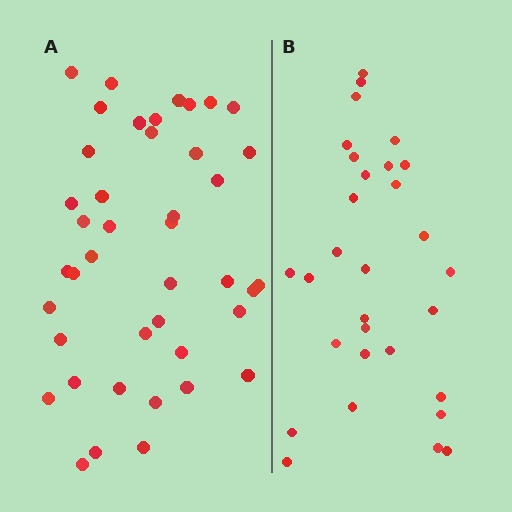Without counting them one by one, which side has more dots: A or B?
Region A (the left region) has more dots.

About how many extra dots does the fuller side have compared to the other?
Region A has roughly 12 or so more dots than region B.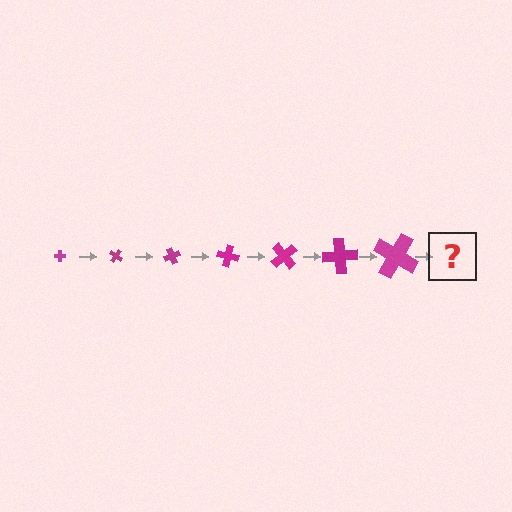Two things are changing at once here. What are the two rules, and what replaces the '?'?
The two rules are that the cross grows larger each step and it rotates 35 degrees each step. The '?' should be a cross, larger than the previous one and rotated 245 degrees from the start.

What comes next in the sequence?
The next element should be a cross, larger than the previous one and rotated 245 degrees from the start.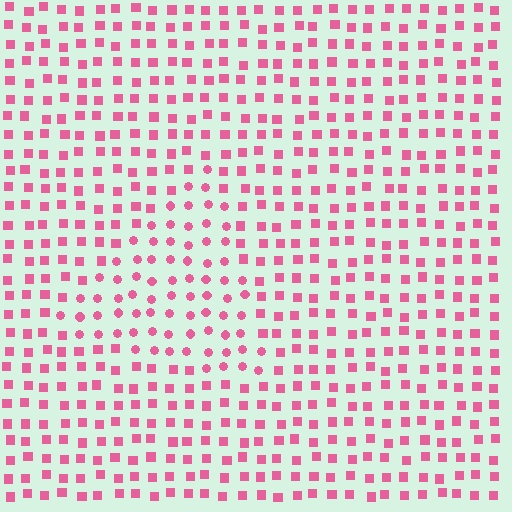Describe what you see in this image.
The image is filled with small pink elements arranged in a uniform grid. A triangle-shaped region contains circles, while the surrounding area contains squares. The boundary is defined purely by the change in element shape.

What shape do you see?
I see a triangle.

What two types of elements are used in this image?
The image uses circles inside the triangle region and squares outside it.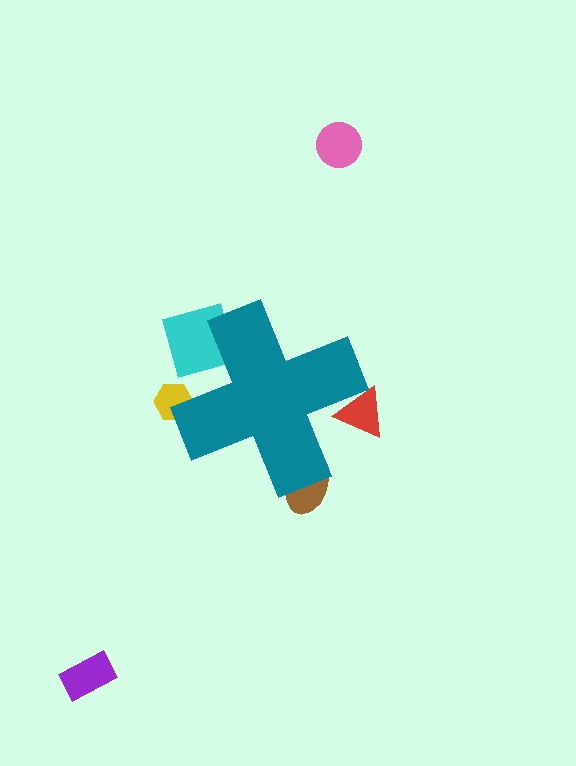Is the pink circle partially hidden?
No, the pink circle is fully visible.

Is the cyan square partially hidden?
Yes, the cyan square is partially hidden behind the teal cross.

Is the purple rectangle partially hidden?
No, the purple rectangle is fully visible.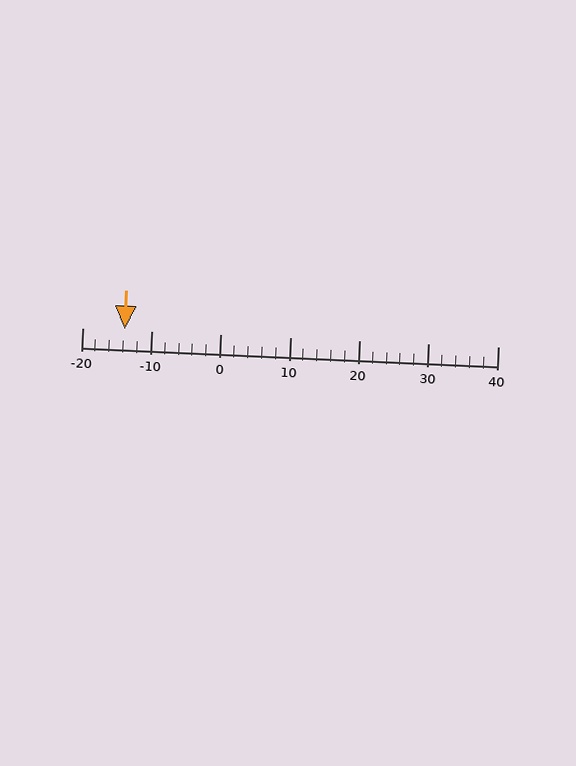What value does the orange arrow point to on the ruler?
The orange arrow points to approximately -14.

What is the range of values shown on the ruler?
The ruler shows values from -20 to 40.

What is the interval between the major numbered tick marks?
The major tick marks are spaced 10 units apart.